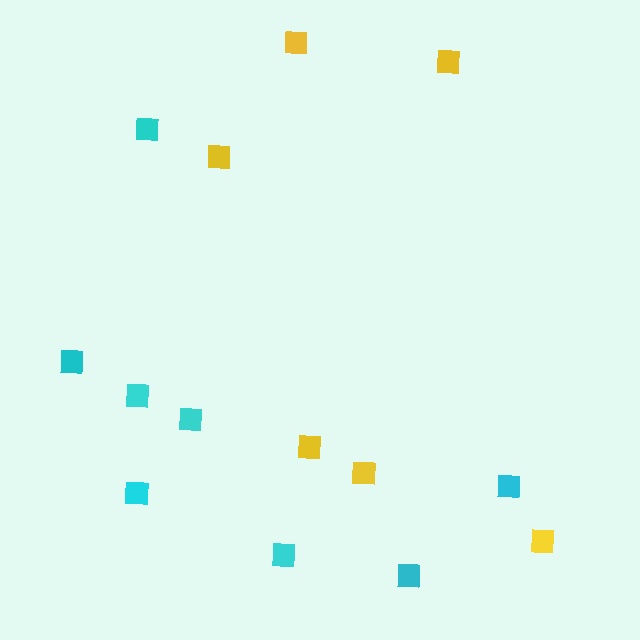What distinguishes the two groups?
There are 2 groups: one group of yellow squares (6) and one group of cyan squares (8).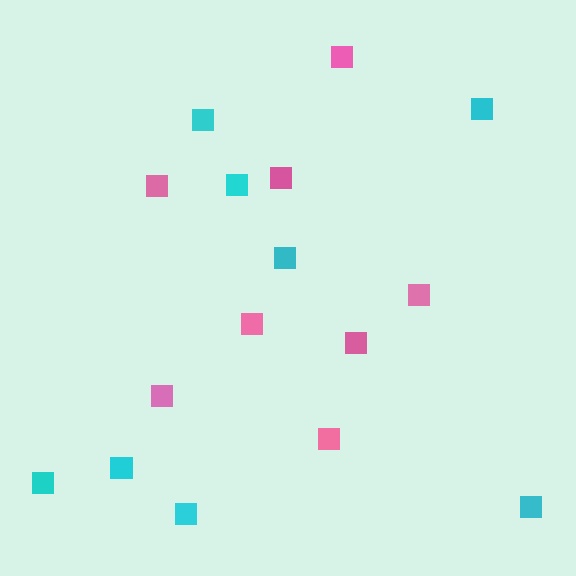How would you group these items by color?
There are 2 groups: one group of cyan squares (8) and one group of pink squares (8).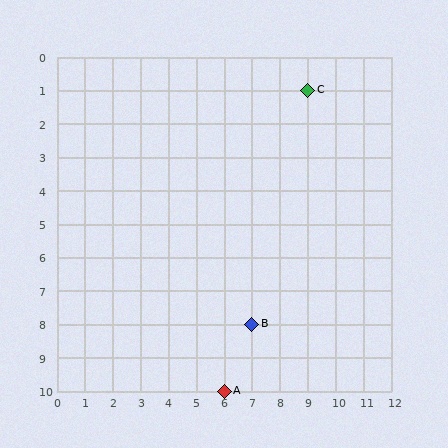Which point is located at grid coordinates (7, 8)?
Point B is at (7, 8).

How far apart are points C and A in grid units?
Points C and A are 3 columns and 9 rows apart (about 9.5 grid units diagonally).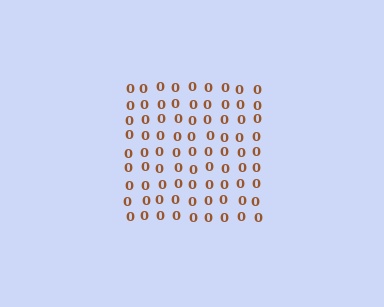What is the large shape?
The large shape is a square.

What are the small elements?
The small elements are digit 0's.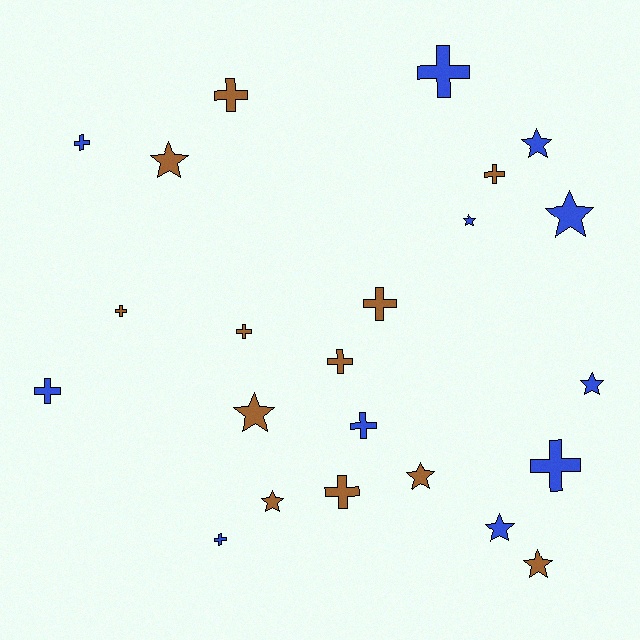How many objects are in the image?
There are 23 objects.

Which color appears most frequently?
Brown, with 12 objects.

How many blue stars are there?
There are 5 blue stars.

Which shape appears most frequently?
Cross, with 13 objects.